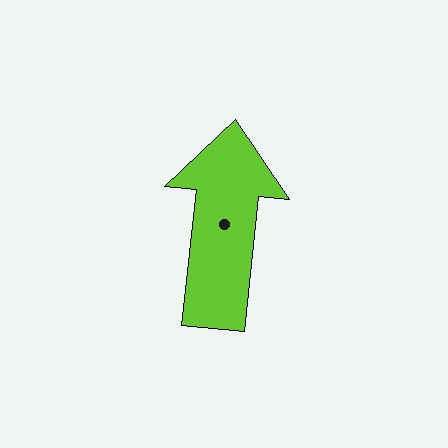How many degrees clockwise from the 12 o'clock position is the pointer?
Approximately 6 degrees.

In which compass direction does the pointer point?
North.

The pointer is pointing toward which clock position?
Roughly 12 o'clock.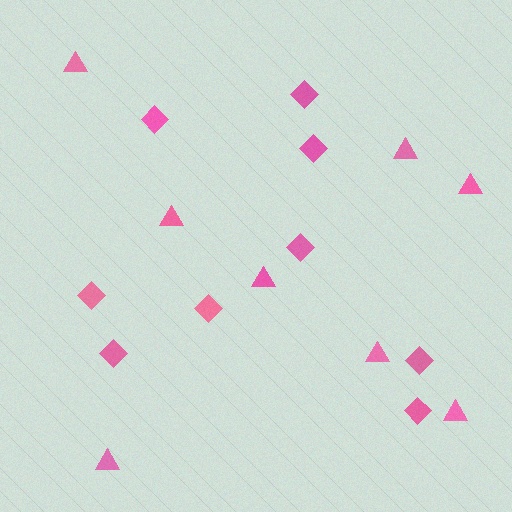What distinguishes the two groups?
There are 2 groups: one group of triangles (8) and one group of diamonds (9).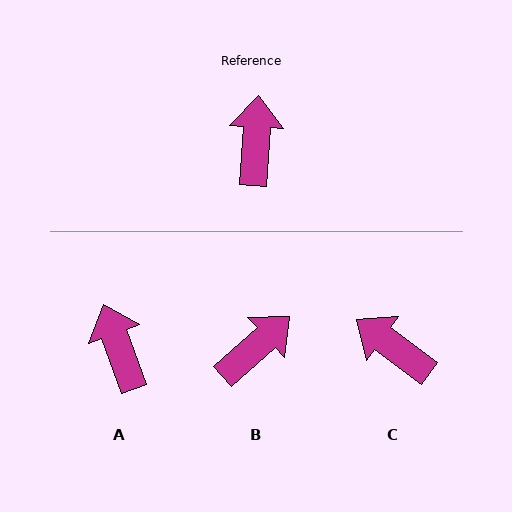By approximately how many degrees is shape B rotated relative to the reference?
Approximately 45 degrees clockwise.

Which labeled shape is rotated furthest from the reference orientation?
C, about 57 degrees away.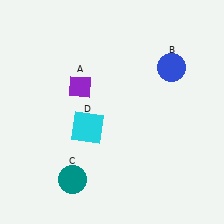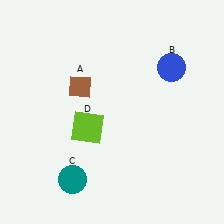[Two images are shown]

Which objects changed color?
A changed from purple to brown. D changed from cyan to lime.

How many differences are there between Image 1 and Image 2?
There are 2 differences between the two images.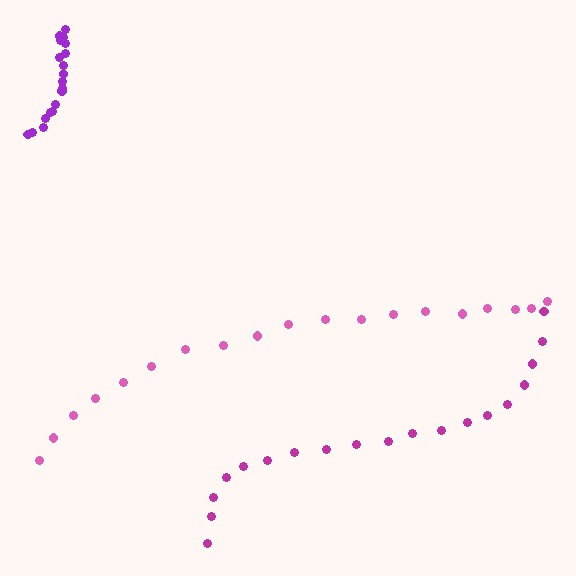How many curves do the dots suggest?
There are 3 distinct paths.